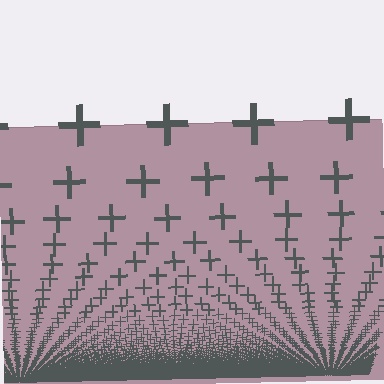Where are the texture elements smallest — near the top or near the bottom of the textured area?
Near the bottom.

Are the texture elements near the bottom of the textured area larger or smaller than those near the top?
Smaller. The gradient is inverted — elements near the bottom are smaller and denser.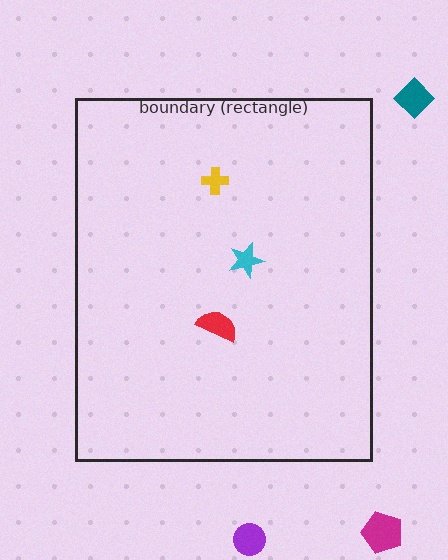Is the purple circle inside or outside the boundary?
Outside.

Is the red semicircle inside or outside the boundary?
Inside.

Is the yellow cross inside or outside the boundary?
Inside.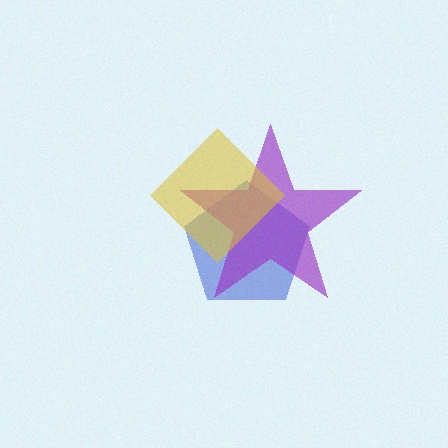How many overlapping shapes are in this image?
There are 3 overlapping shapes in the image.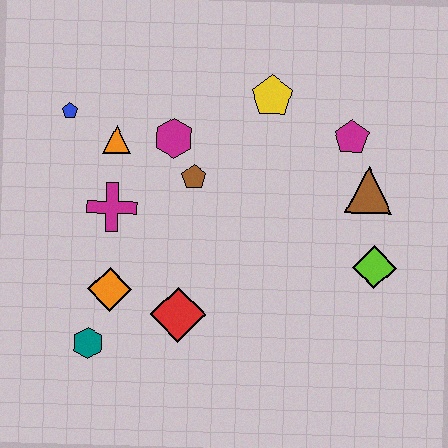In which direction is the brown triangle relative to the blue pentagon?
The brown triangle is to the right of the blue pentagon.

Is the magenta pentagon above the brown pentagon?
Yes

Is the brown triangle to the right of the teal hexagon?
Yes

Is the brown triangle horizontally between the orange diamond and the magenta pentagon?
No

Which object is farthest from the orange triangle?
The lime diamond is farthest from the orange triangle.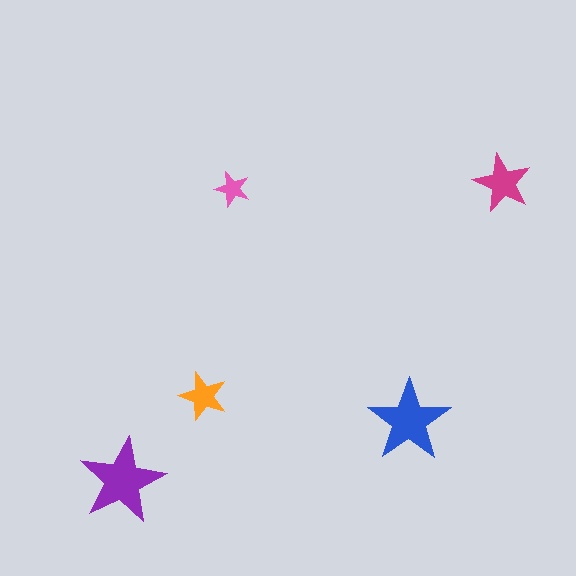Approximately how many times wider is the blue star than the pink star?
About 2.5 times wider.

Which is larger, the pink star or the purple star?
The purple one.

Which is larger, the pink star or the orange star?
The orange one.